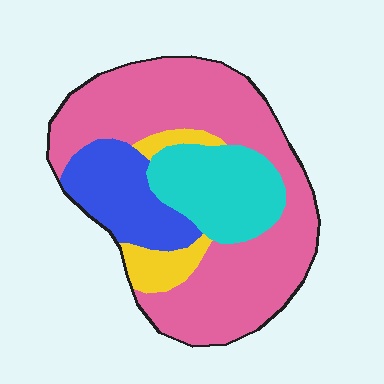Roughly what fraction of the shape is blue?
Blue takes up about one sixth (1/6) of the shape.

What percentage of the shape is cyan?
Cyan takes up between a sixth and a third of the shape.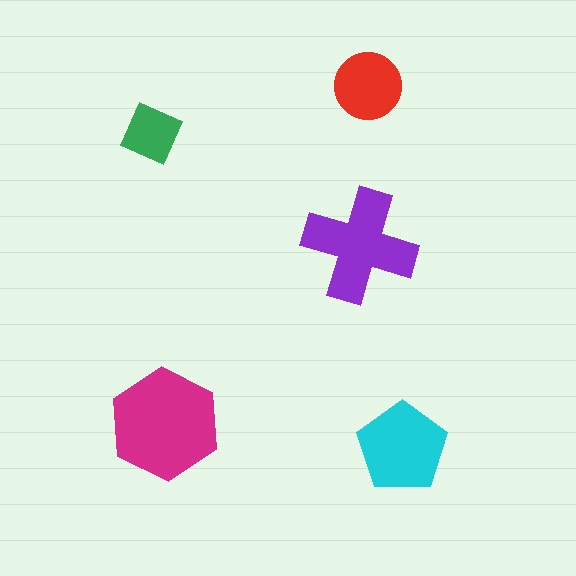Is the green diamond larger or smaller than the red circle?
Smaller.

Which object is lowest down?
The cyan pentagon is bottommost.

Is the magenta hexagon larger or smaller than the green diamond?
Larger.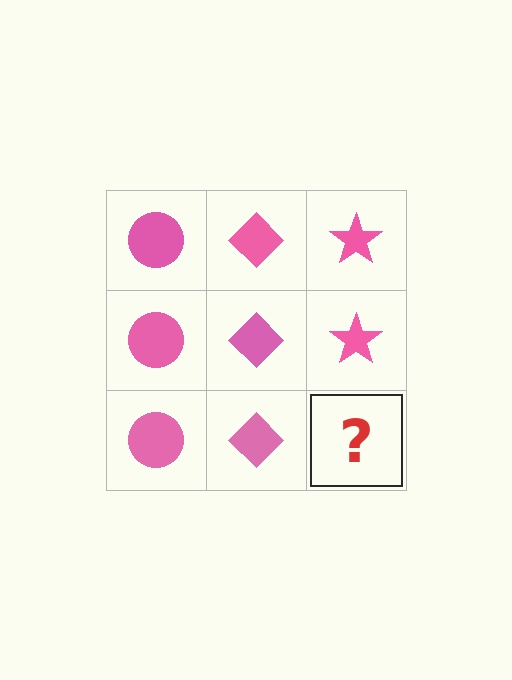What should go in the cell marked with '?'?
The missing cell should contain a pink star.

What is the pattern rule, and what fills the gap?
The rule is that each column has a consistent shape. The gap should be filled with a pink star.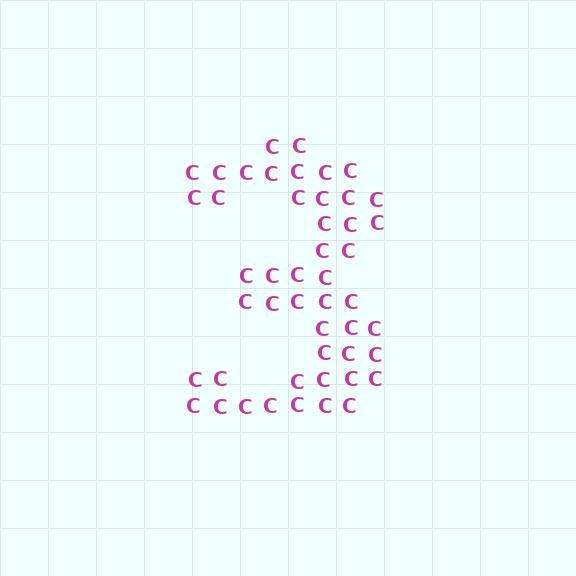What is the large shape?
The large shape is the digit 3.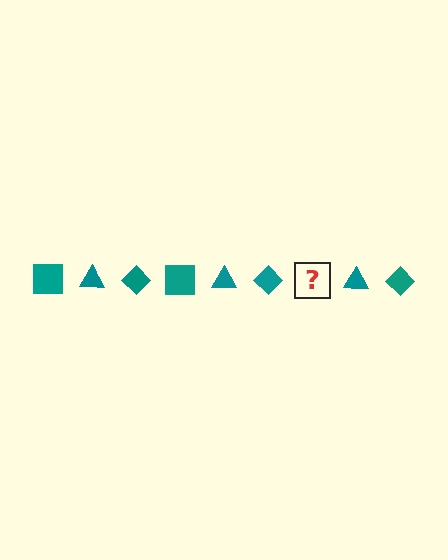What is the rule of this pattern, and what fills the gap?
The rule is that the pattern cycles through square, triangle, diamond shapes in teal. The gap should be filled with a teal square.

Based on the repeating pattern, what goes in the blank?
The blank should be a teal square.